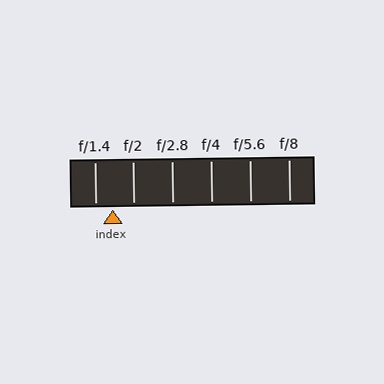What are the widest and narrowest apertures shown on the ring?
The widest aperture shown is f/1.4 and the narrowest is f/8.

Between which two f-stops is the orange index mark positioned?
The index mark is between f/1.4 and f/2.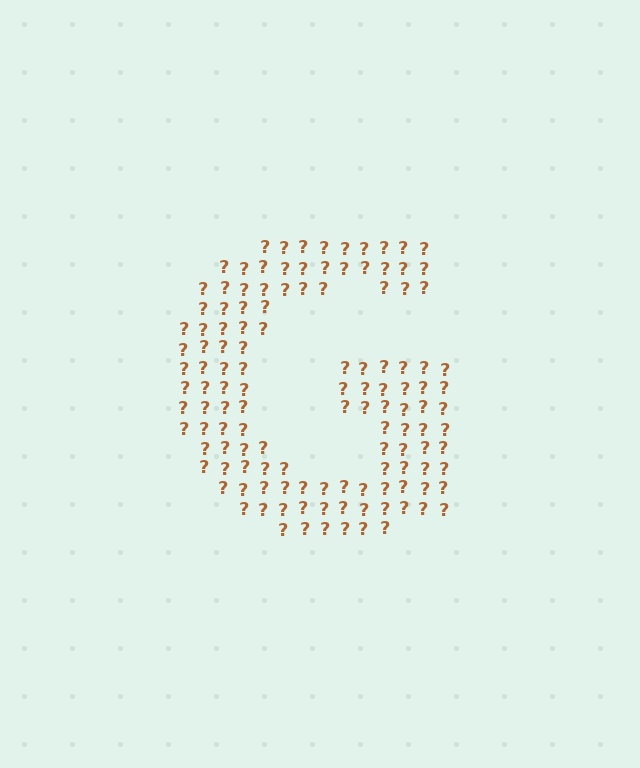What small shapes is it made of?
It is made of small question marks.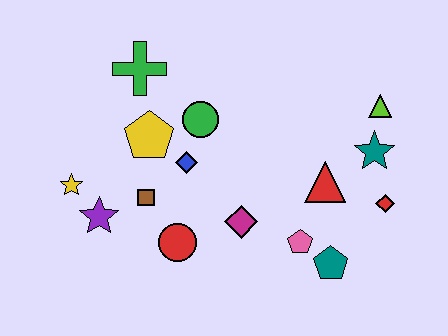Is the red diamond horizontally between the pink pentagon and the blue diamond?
No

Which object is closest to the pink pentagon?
The teal pentagon is closest to the pink pentagon.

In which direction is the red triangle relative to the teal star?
The red triangle is to the left of the teal star.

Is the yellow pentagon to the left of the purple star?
No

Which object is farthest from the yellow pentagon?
The red diamond is farthest from the yellow pentagon.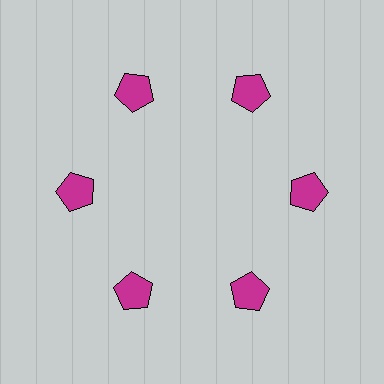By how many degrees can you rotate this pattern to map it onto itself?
The pattern maps onto itself every 60 degrees of rotation.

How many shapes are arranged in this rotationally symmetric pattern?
There are 6 shapes, arranged in 6 groups of 1.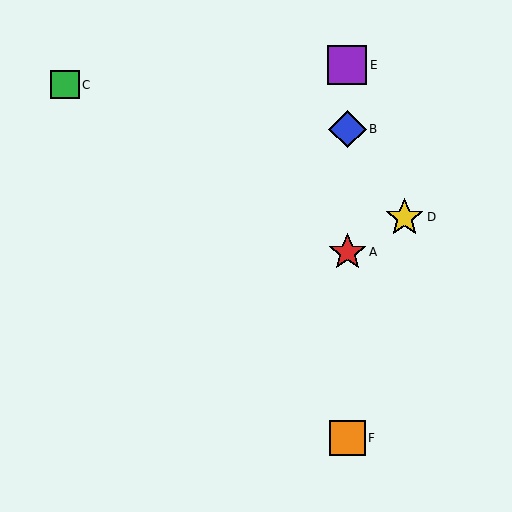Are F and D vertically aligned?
No, F is at x≈347 and D is at x≈405.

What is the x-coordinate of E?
Object E is at x≈347.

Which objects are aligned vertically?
Objects A, B, E, F are aligned vertically.